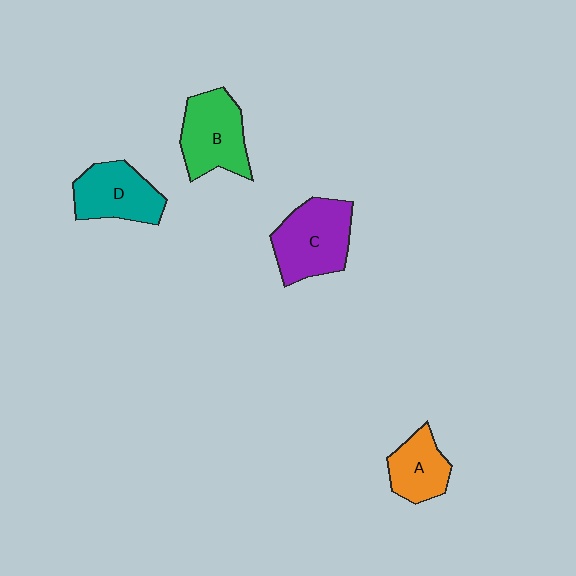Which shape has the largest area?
Shape C (purple).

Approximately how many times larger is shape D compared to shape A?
Approximately 1.3 times.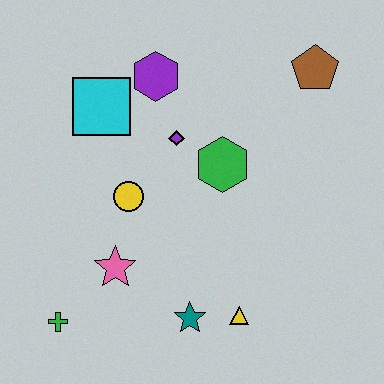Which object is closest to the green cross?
The pink star is closest to the green cross.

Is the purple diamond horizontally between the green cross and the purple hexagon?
No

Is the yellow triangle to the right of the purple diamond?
Yes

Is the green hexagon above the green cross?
Yes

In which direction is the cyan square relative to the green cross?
The cyan square is above the green cross.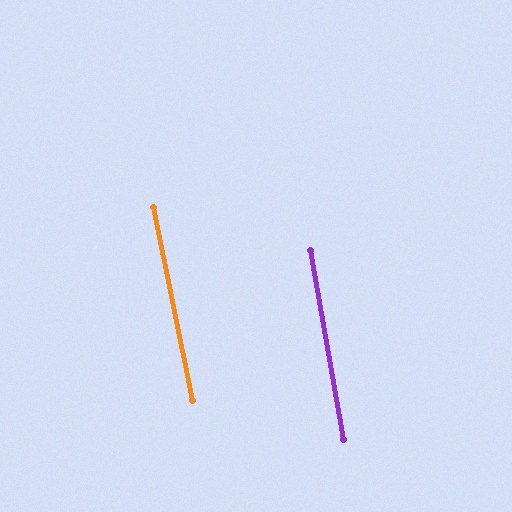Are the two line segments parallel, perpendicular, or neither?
Parallel — their directions differ by only 1.7°.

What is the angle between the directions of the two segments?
Approximately 2 degrees.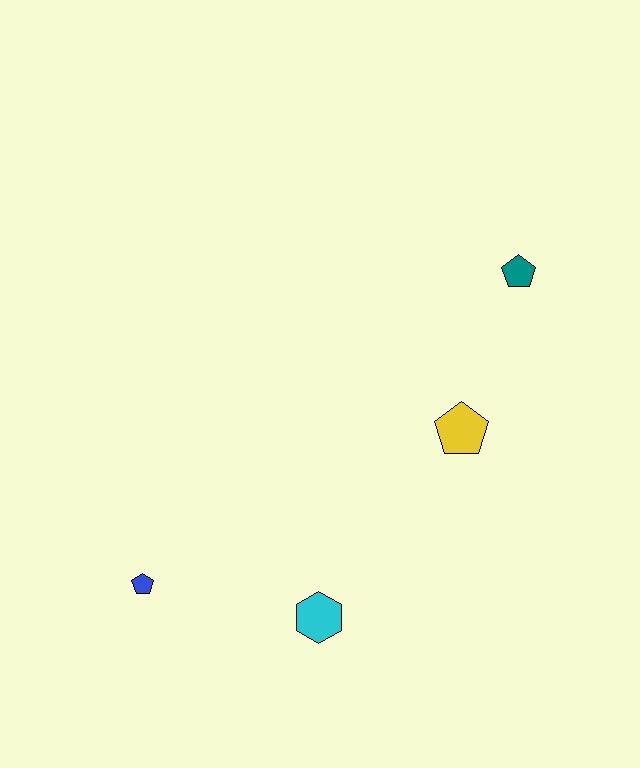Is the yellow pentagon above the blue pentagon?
Yes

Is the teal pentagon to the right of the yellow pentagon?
Yes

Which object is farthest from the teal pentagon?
The blue pentagon is farthest from the teal pentagon.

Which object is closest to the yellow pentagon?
The teal pentagon is closest to the yellow pentagon.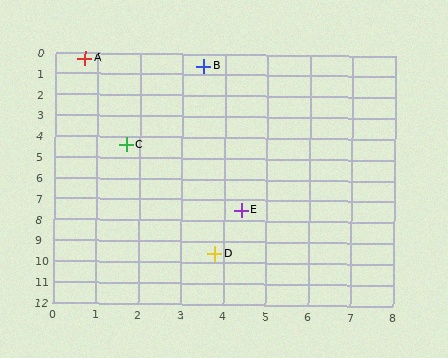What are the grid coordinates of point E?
Point E is at approximately (4.4, 7.5).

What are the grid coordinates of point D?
Point D is at approximately (3.8, 9.6).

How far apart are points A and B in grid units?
Points A and B are about 2.8 grid units apart.